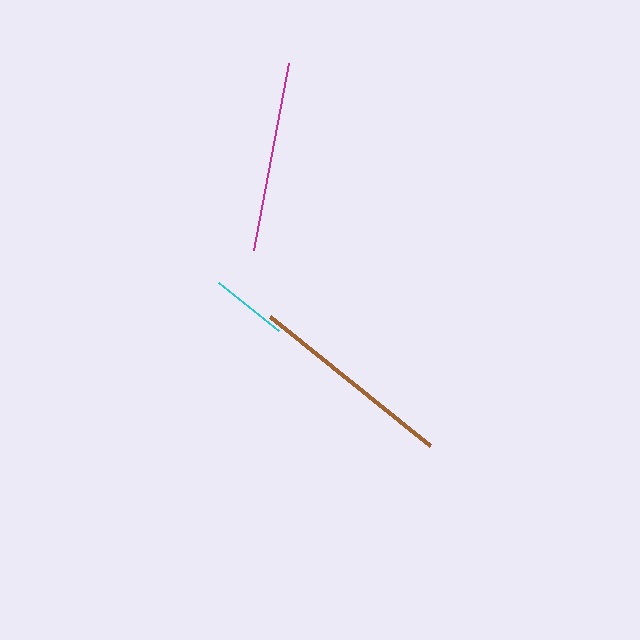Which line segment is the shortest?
The cyan line is the shortest at approximately 77 pixels.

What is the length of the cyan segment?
The cyan segment is approximately 77 pixels long.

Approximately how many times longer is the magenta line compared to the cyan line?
The magenta line is approximately 2.5 times the length of the cyan line.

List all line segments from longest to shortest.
From longest to shortest: brown, magenta, cyan.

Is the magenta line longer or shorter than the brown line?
The brown line is longer than the magenta line.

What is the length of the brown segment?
The brown segment is approximately 206 pixels long.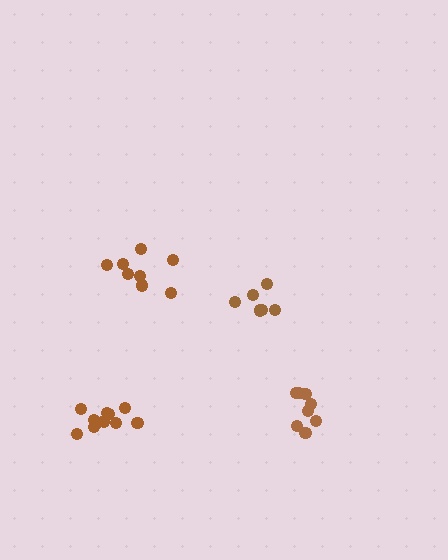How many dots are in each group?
Group 1: 11 dots, Group 2: 8 dots, Group 3: 8 dots, Group 4: 6 dots (33 total).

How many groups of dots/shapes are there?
There are 4 groups.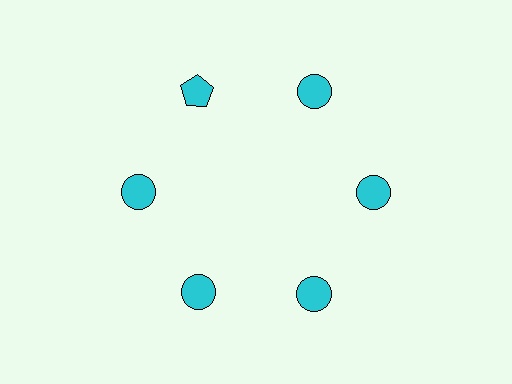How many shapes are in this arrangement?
There are 6 shapes arranged in a ring pattern.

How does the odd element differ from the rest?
It has a different shape: pentagon instead of circle.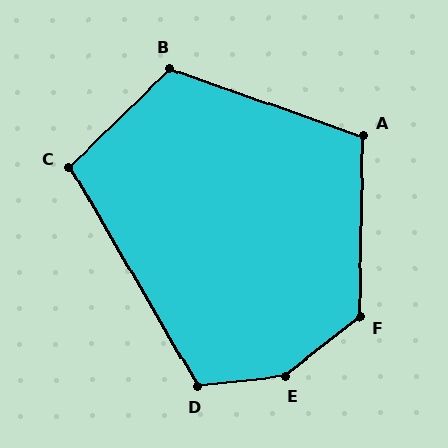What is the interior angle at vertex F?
Approximately 130 degrees (obtuse).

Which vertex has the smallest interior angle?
C, at approximately 104 degrees.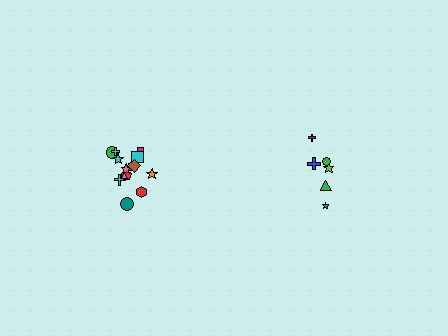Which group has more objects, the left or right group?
The left group.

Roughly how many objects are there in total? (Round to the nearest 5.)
Roughly 20 objects in total.